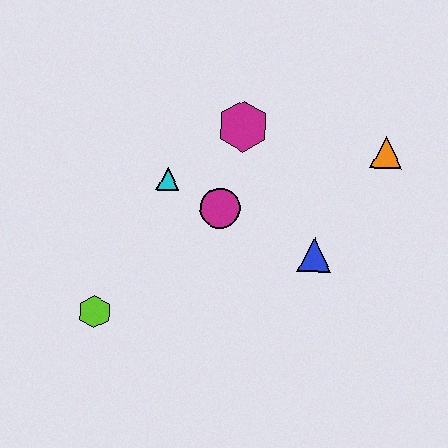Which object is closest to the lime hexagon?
The cyan triangle is closest to the lime hexagon.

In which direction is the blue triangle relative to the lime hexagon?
The blue triangle is to the right of the lime hexagon.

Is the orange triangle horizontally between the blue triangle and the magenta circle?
No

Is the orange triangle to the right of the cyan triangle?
Yes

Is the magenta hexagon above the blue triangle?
Yes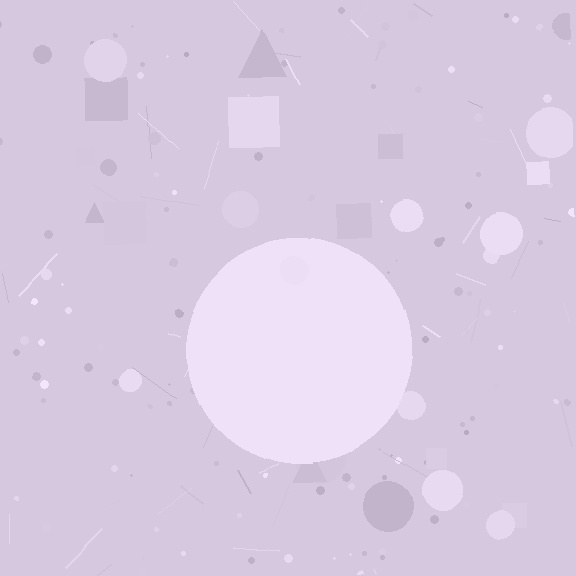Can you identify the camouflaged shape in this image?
The camouflaged shape is a circle.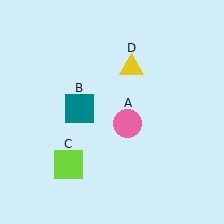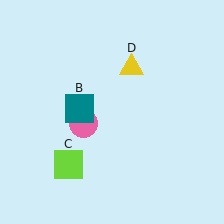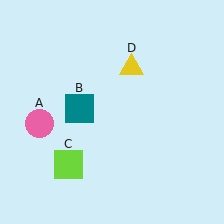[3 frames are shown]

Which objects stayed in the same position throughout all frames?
Teal square (object B) and lime square (object C) and yellow triangle (object D) remained stationary.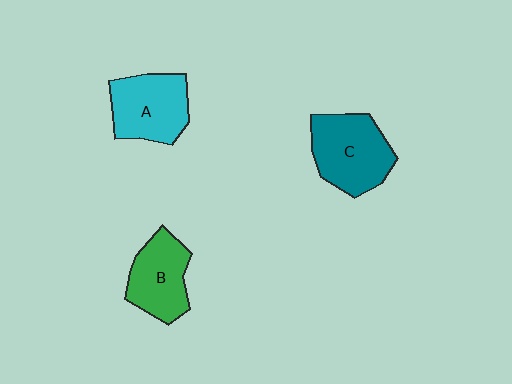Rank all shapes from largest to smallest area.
From largest to smallest: C (teal), A (cyan), B (green).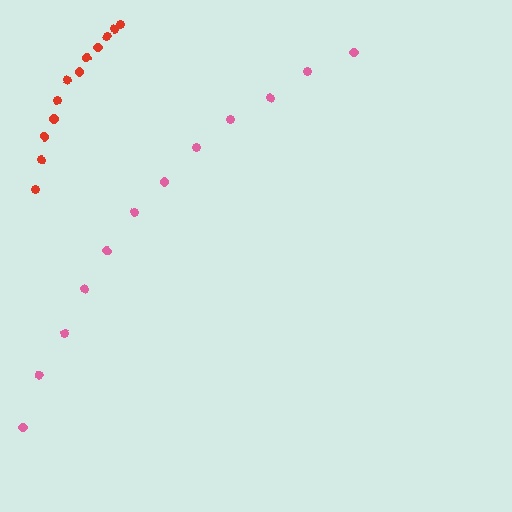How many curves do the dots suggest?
There are 2 distinct paths.